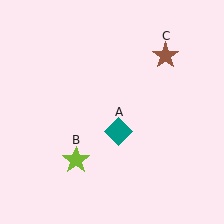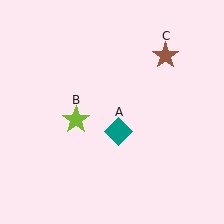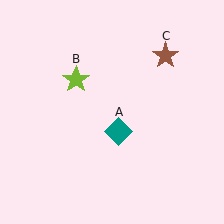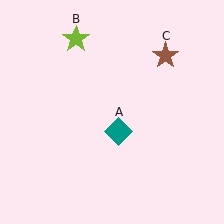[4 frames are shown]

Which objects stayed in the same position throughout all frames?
Teal diamond (object A) and brown star (object C) remained stationary.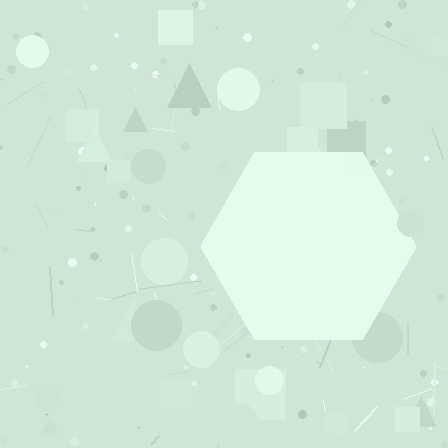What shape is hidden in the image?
A hexagon is hidden in the image.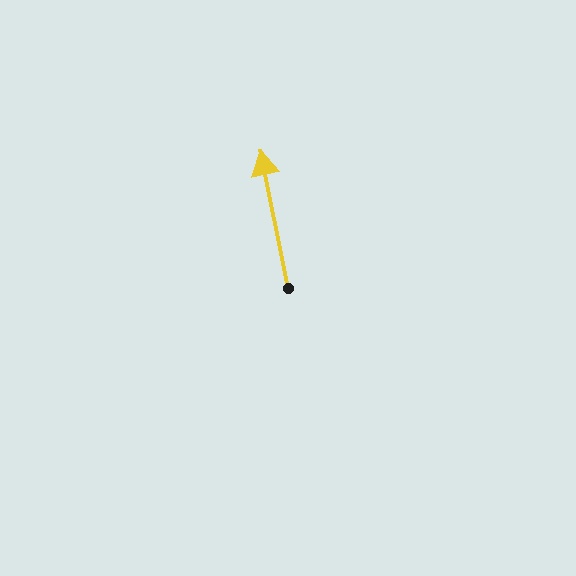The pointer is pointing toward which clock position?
Roughly 12 o'clock.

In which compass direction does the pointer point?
North.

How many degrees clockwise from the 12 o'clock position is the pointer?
Approximately 349 degrees.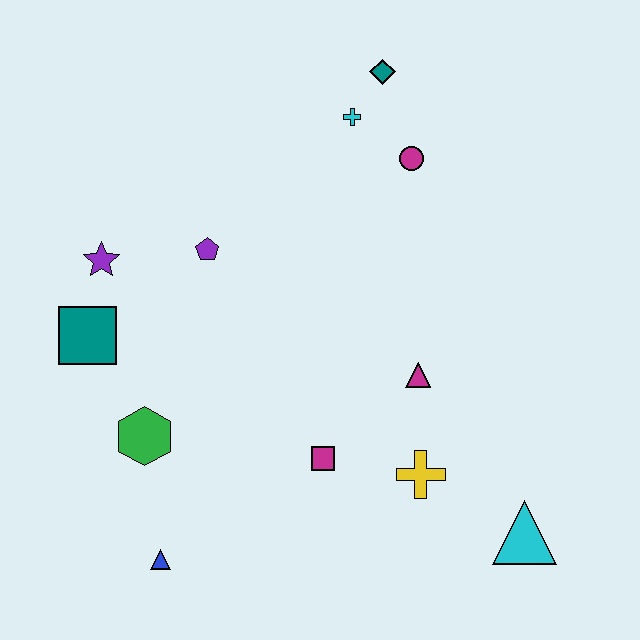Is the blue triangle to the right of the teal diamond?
No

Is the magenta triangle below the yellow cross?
No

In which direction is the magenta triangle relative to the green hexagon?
The magenta triangle is to the right of the green hexagon.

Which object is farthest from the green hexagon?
The teal diamond is farthest from the green hexagon.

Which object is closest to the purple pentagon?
The purple star is closest to the purple pentagon.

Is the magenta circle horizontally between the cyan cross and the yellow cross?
Yes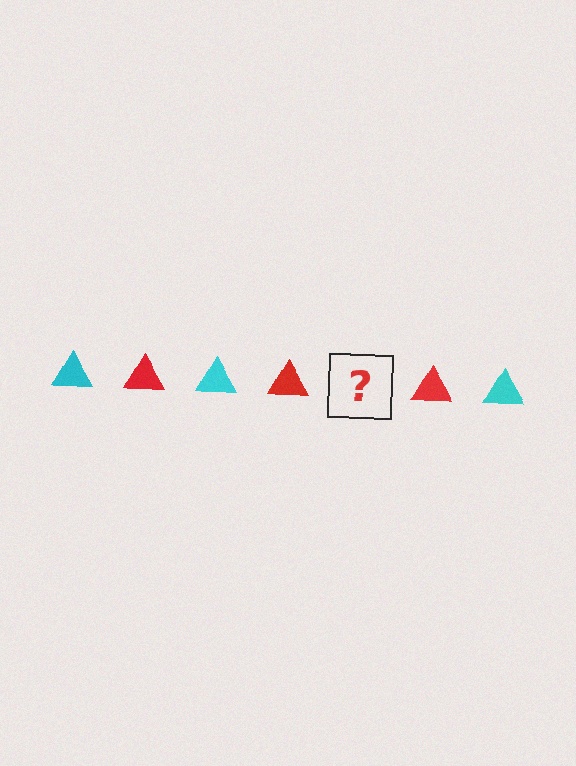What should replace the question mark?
The question mark should be replaced with a cyan triangle.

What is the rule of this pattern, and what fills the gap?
The rule is that the pattern cycles through cyan, red triangles. The gap should be filled with a cyan triangle.